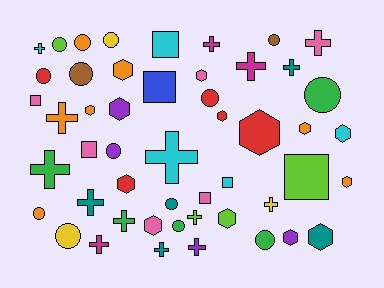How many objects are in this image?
There are 50 objects.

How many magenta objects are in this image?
There are 3 magenta objects.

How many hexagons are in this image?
There are 14 hexagons.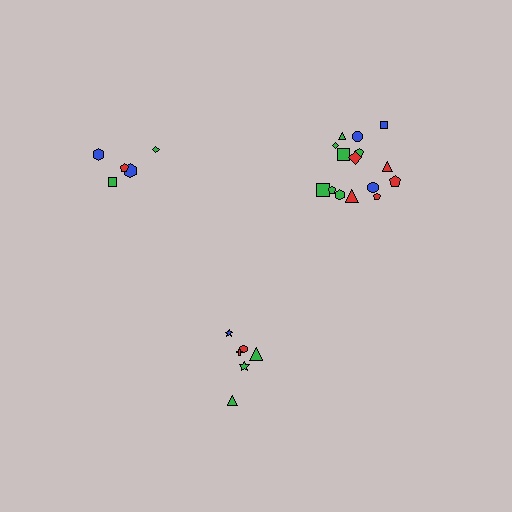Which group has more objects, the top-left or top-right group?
The top-right group.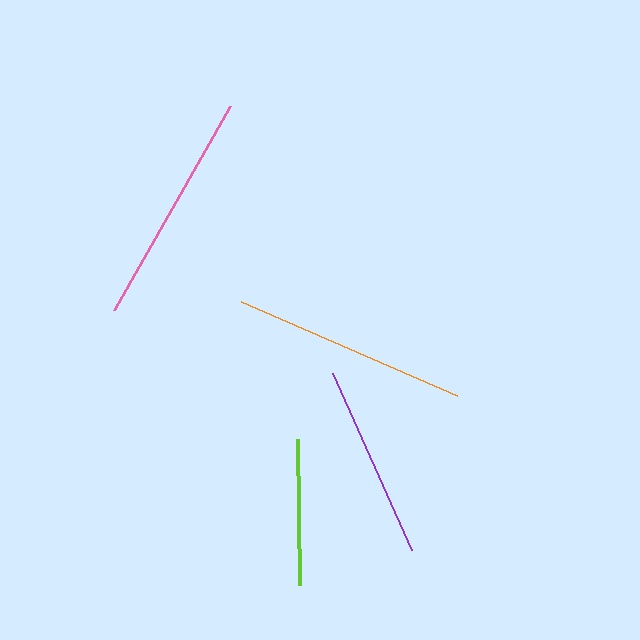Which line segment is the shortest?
The lime line is the shortest at approximately 146 pixels.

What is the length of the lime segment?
The lime segment is approximately 146 pixels long.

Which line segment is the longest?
The orange line is the longest at approximately 236 pixels.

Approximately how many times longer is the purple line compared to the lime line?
The purple line is approximately 1.3 times the length of the lime line.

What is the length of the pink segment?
The pink segment is approximately 234 pixels long.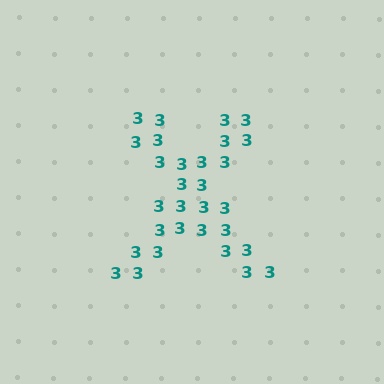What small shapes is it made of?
It is made of small digit 3's.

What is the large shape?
The large shape is the letter X.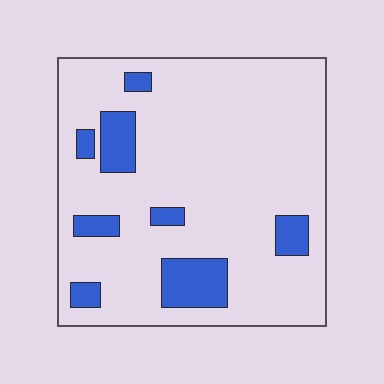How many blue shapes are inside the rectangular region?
8.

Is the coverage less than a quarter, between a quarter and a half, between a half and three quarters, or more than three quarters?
Less than a quarter.